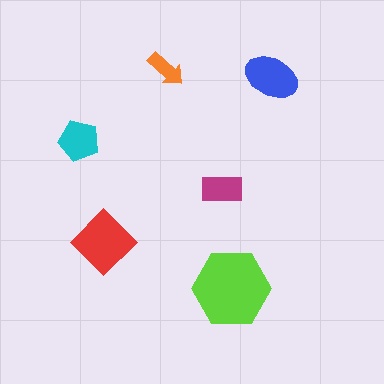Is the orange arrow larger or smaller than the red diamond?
Smaller.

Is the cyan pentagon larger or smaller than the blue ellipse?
Smaller.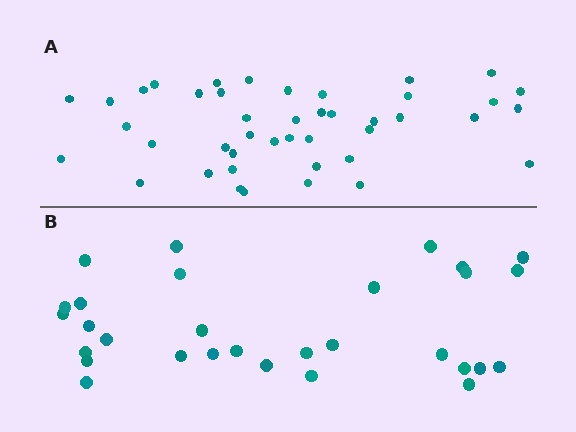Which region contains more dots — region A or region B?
Region A (the top region) has more dots.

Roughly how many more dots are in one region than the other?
Region A has approximately 15 more dots than region B.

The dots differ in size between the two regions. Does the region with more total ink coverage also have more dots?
No. Region B has more total ink coverage because its dots are larger, but region A actually contains more individual dots. Total area can be misleading — the number of items is what matters here.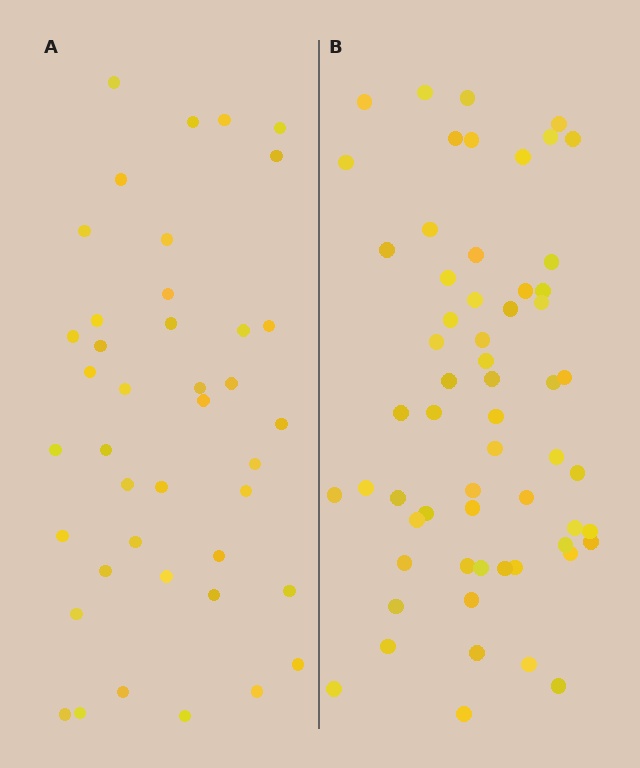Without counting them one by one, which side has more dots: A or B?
Region B (the right region) has more dots.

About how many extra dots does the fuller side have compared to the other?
Region B has approximately 20 more dots than region A.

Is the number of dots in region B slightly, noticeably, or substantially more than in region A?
Region B has substantially more. The ratio is roughly 1.5 to 1.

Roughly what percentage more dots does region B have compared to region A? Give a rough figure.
About 45% more.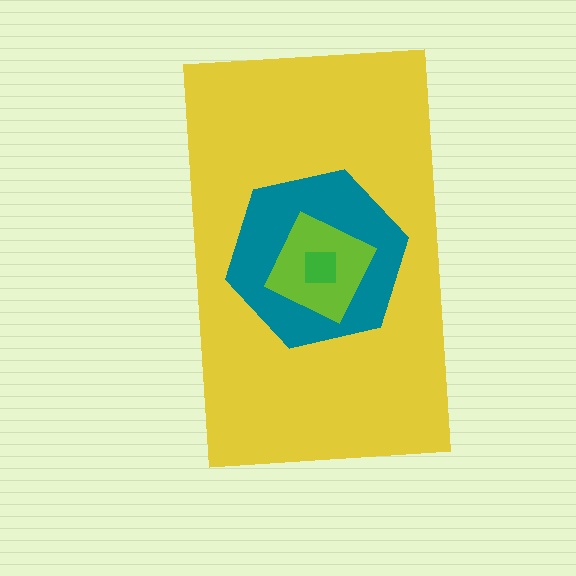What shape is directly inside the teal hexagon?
The lime diamond.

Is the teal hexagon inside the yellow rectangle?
Yes.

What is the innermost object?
The green square.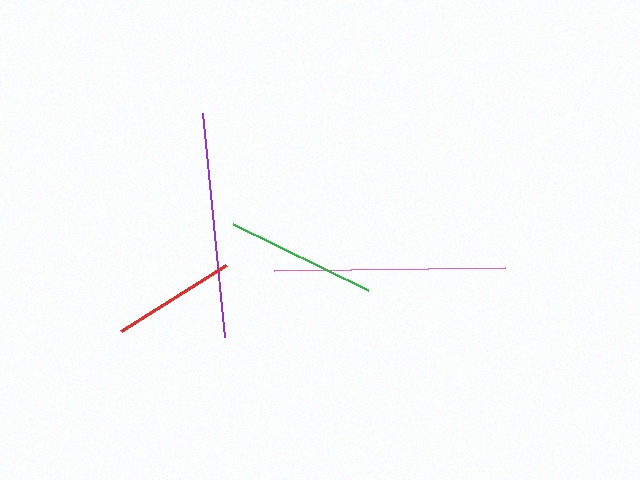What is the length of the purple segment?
The purple segment is approximately 224 pixels long.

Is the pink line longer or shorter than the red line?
The pink line is longer than the red line.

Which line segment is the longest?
The pink line is the longest at approximately 231 pixels.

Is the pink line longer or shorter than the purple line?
The pink line is longer than the purple line.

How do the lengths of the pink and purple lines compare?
The pink and purple lines are approximately the same length.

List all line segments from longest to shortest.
From longest to shortest: pink, purple, green, red.